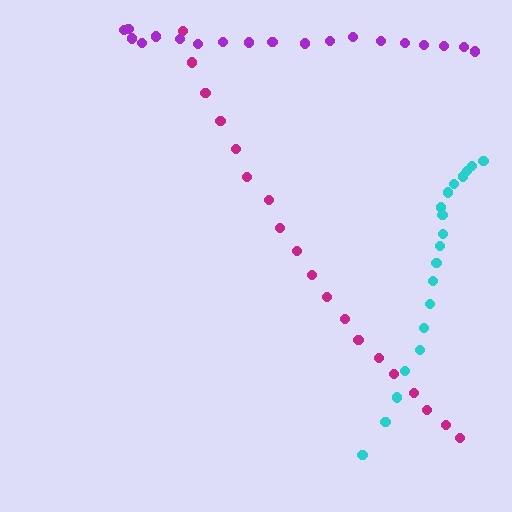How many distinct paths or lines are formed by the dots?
There are 3 distinct paths.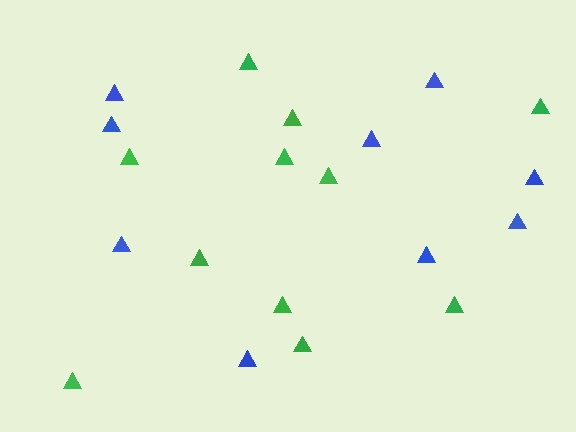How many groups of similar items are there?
There are 2 groups: one group of green triangles (11) and one group of blue triangles (9).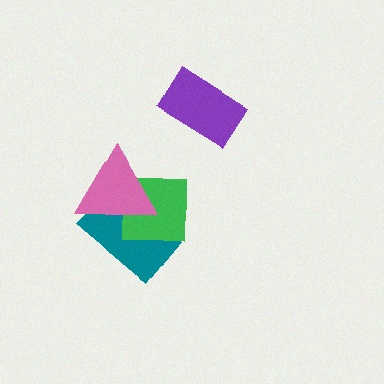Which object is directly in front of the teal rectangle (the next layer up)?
The green square is directly in front of the teal rectangle.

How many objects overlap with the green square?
2 objects overlap with the green square.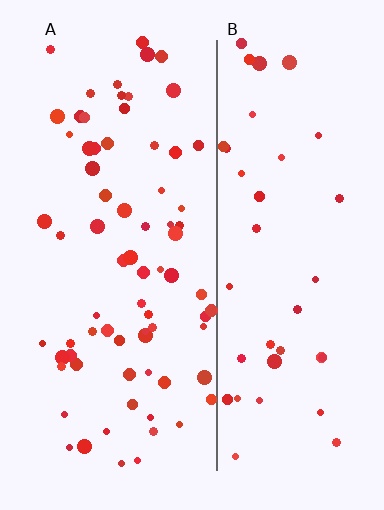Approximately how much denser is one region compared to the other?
Approximately 1.8× — region A over region B.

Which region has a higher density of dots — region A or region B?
A (the left).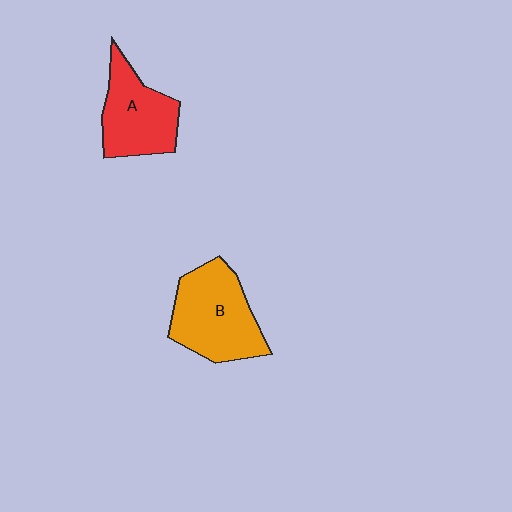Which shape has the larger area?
Shape B (orange).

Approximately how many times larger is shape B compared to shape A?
Approximately 1.2 times.